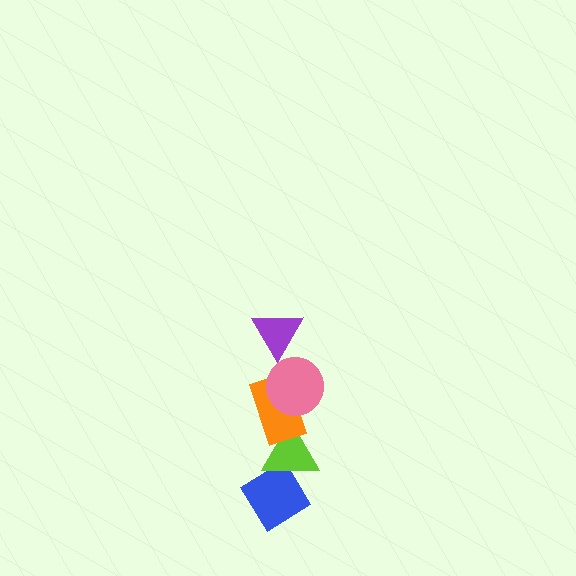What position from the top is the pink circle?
The pink circle is 2nd from the top.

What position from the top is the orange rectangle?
The orange rectangle is 3rd from the top.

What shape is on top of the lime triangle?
The orange rectangle is on top of the lime triangle.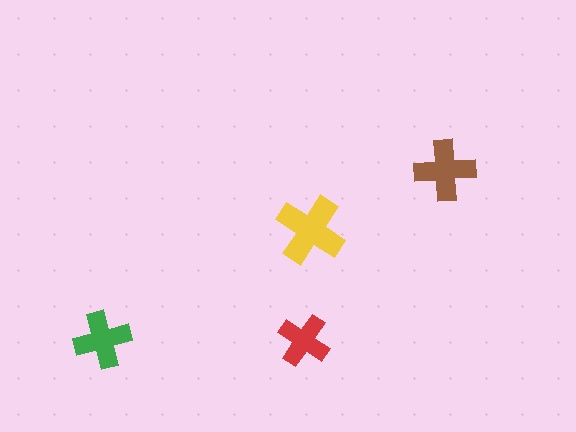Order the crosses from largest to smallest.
the yellow one, the brown one, the green one, the red one.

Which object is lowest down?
The red cross is bottommost.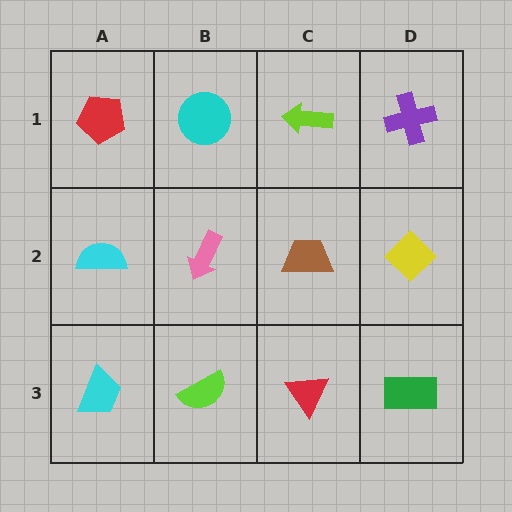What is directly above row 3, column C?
A brown trapezoid.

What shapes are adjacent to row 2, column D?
A purple cross (row 1, column D), a green rectangle (row 3, column D), a brown trapezoid (row 2, column C).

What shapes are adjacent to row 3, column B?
A pink arrow (row 2, column B), a cyan trapezoid (row 3, column A), a red triangle (row 3, column C).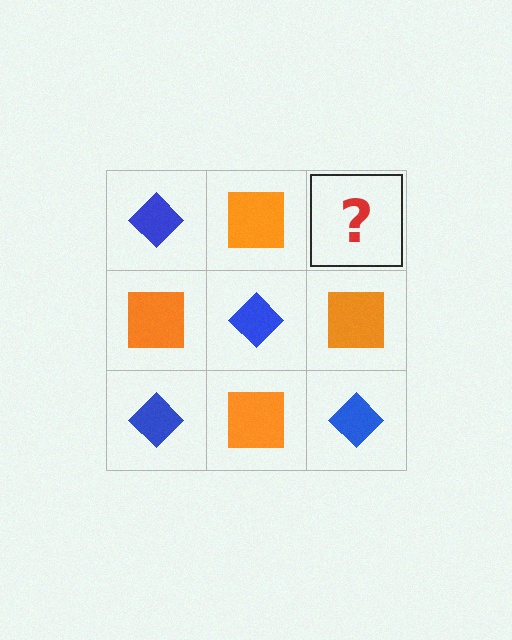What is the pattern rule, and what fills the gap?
The rule is that it alternates blue diamond and orange square in a checkerboard pattern. The gap should be filled with a blue diamond.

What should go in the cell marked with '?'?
The missing cell should contain a blue diamond.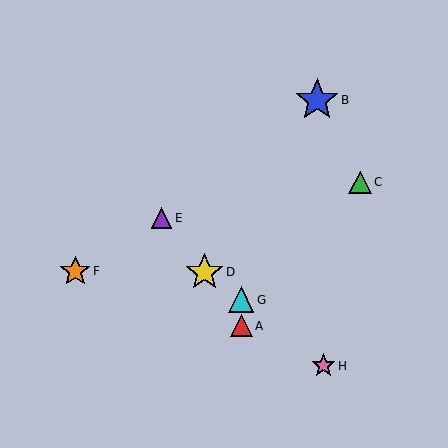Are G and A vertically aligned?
Yes, both are at x≈241.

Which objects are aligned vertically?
Objects A, G are aligned vertically.